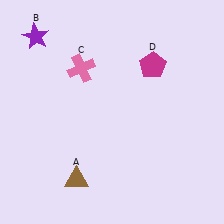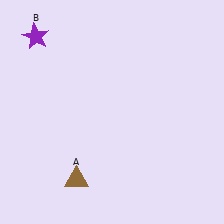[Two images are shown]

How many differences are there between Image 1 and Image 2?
There are 2 differences between the two images.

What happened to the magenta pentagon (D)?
The magenta pentagon (D) was removed in Image 2. It was in the top-right area of Image 1.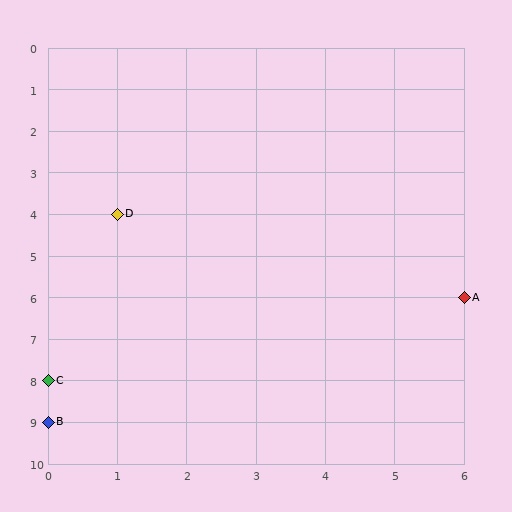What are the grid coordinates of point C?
Point C is at grid coordinates (0, 8).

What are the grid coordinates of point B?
Point B is at grid coordinates (0, 9).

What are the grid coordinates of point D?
Point D is at grid coordinates (1, 4).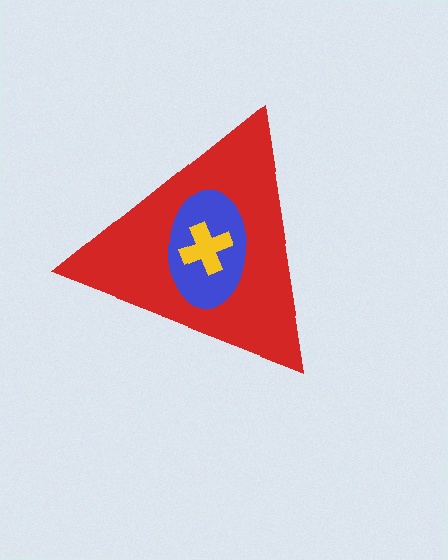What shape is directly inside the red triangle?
The blue ellipse.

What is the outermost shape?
The red triangle.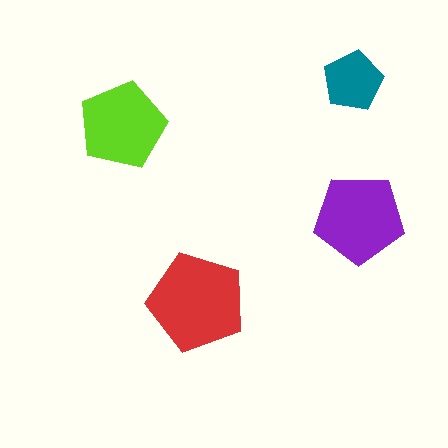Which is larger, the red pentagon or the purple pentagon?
The red one.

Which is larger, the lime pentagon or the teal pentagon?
The lime one.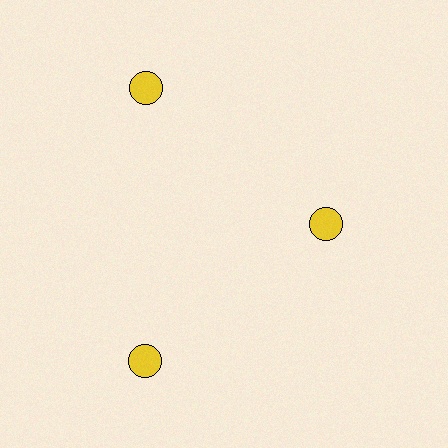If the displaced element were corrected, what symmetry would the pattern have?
It would have 3-fold rotational symmetry — the pattern would map onto itself every 120 degrees.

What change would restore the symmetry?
The symmetry would be restored by moving it outward, back onto the ring so that all 3 circles sit at equal angles and equal distance from the center.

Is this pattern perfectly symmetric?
No. The 3 yellow circles are arranged in a ring, but one element near the 3 o'clock position is pulled inward toward the center, breaking the 3-fold rotational symmetry.